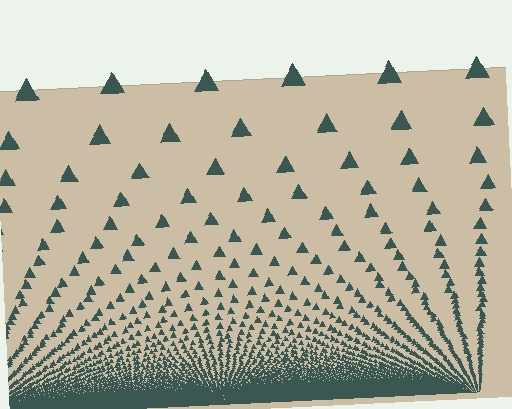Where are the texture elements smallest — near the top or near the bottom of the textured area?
Near the bottom.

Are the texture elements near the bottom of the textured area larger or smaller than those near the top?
Smaller. The gradient is inverted — elements near the bottom are smaller and denser.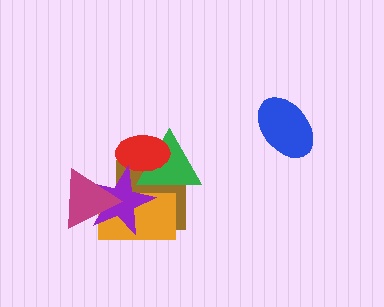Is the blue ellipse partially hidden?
No, no other shape covers it.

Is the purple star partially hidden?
Yes, it is partially covered by another shape.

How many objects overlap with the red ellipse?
3 objects overlap with the red ellipse.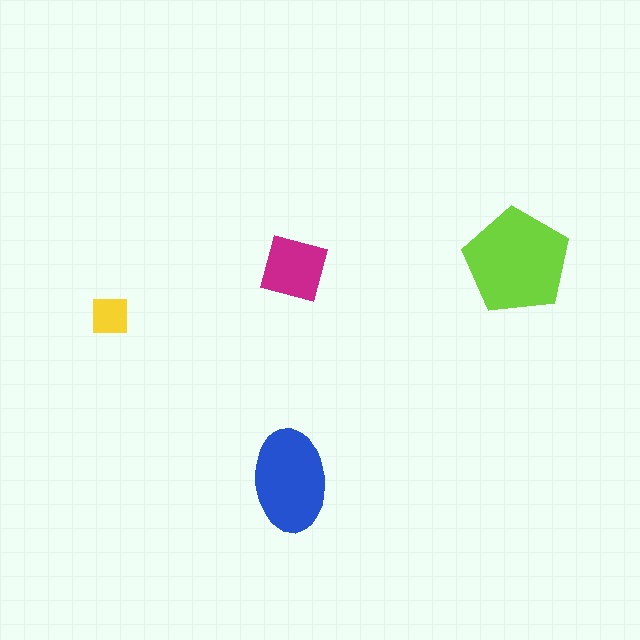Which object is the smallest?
The yellow square.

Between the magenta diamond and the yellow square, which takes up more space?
The magenta diamond.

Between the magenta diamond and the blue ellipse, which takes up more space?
The blue ellipse.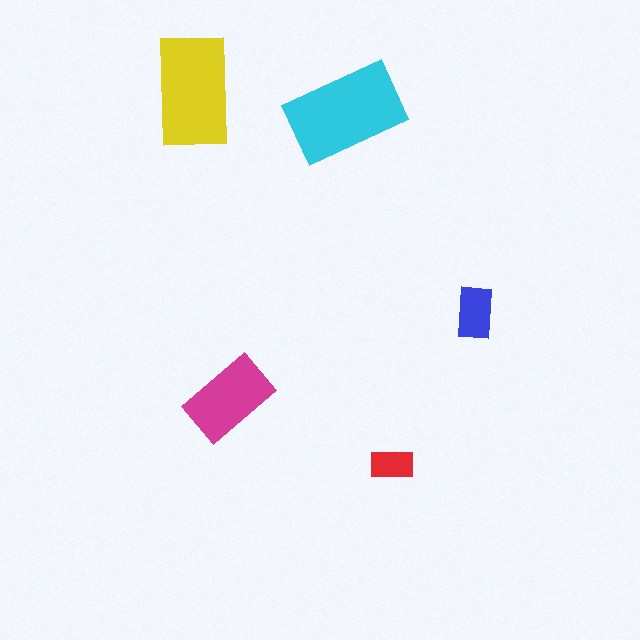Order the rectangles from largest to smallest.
the cyan one, the yellow one, the magenta one, the blue one, the red one.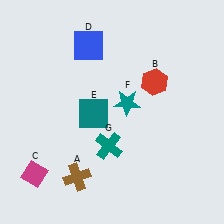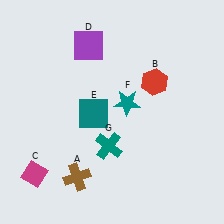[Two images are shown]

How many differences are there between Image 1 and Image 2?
There is 1 difference between the two images.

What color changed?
The square (D) changed from blue in Image 1 to purple in Image 2.